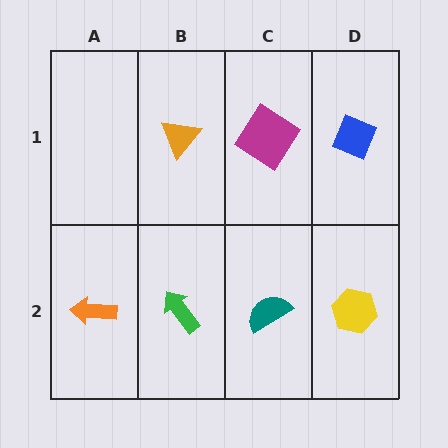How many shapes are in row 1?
3 shapes.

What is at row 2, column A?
An orange arrow.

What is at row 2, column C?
A teal semicircle.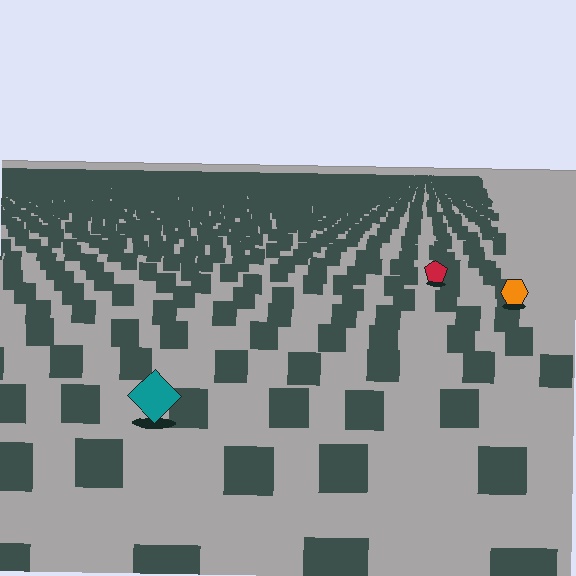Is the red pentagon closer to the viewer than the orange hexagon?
No. The orange hexagon is closer — you can tell from the texture gradient: the ground texture is coarser near it.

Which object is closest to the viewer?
The teal diamond is closest. The texture marks near it are larger and more spread out.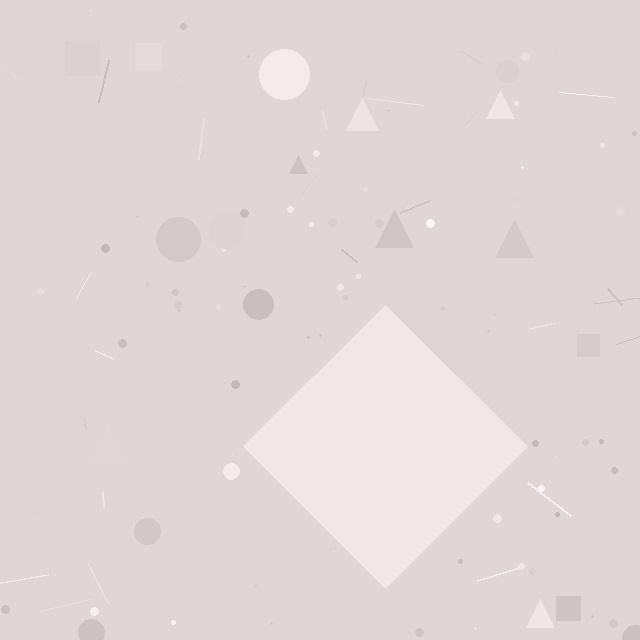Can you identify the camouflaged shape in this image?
The camouflaged shape is a diamond.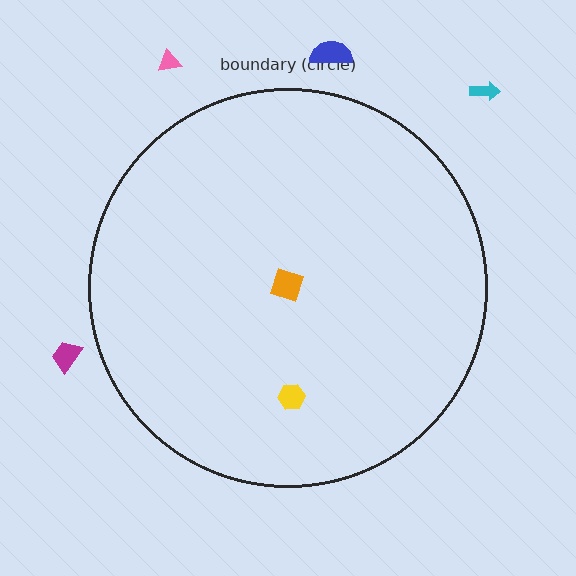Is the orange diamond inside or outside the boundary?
Inside.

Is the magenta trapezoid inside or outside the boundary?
Outside.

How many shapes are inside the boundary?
2 inside, 4 outside.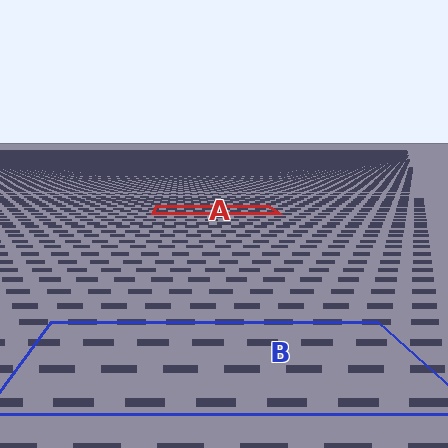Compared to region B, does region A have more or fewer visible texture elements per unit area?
Region A has more texture elements per unit area — they are packed more densely because it is farther away.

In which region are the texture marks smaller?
The texture marks are smaller in region A, because it is farther away.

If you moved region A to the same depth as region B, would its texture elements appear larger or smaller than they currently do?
They would appear larger. At a closer depth, the same texture elements are projected at a bigger on-screen size.